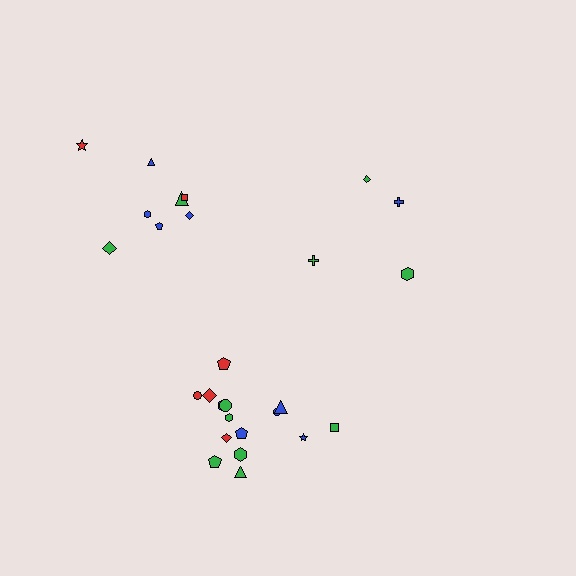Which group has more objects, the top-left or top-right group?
The top-left group.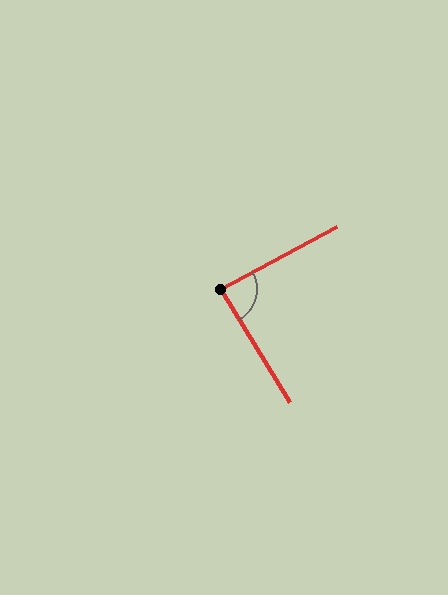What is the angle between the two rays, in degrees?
Approximately 87 degrees.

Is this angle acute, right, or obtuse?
It is approximately a right angle.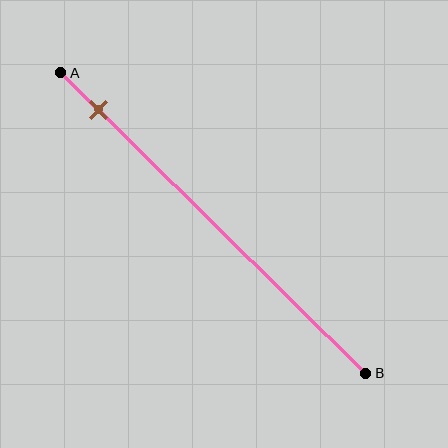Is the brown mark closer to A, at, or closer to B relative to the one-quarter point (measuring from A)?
The brown mark is closer to point A than the one-quarter point of segment AB.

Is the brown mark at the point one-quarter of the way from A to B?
No, the mark is at about 10% from A, not at the 25% one-quarter point.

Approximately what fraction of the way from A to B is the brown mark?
The brown mark is approximately 10% of the way from A to B.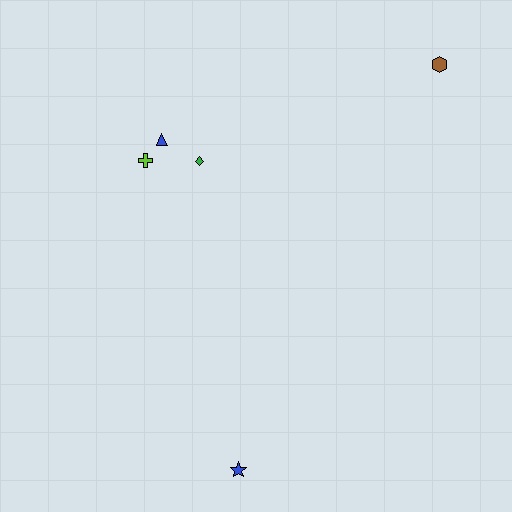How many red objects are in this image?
There are no red objects.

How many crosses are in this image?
There is 1 cross.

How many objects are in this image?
There are 5 objects.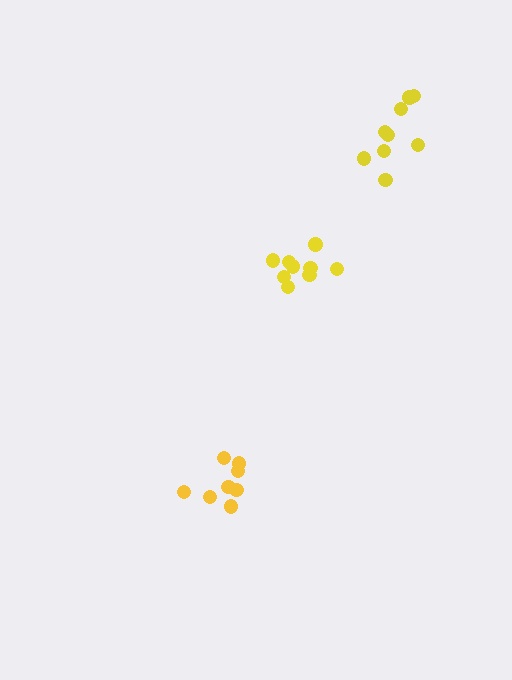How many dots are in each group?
Group 1: 9 dots, Group 2: 9 dots, Group 3: 8 dots (26 total).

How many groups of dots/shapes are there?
There are 3 groups.